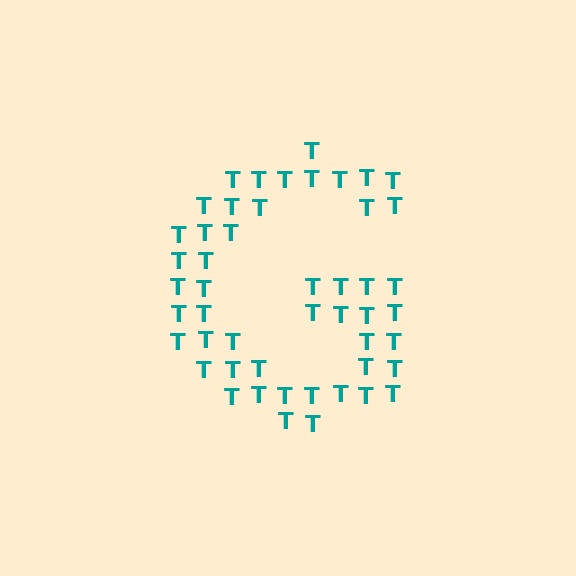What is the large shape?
The large shape is the letter G.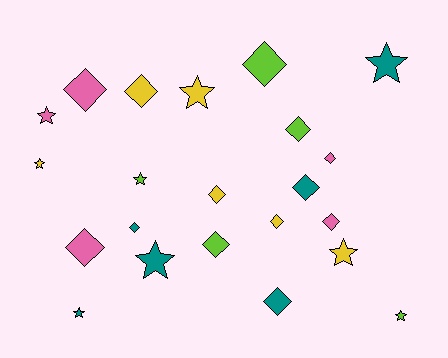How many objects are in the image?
There are 22 objects.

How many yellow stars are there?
There are 3 yellow stars.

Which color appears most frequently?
Teal, with 6 objects.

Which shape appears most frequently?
Diamond, with 13 objects.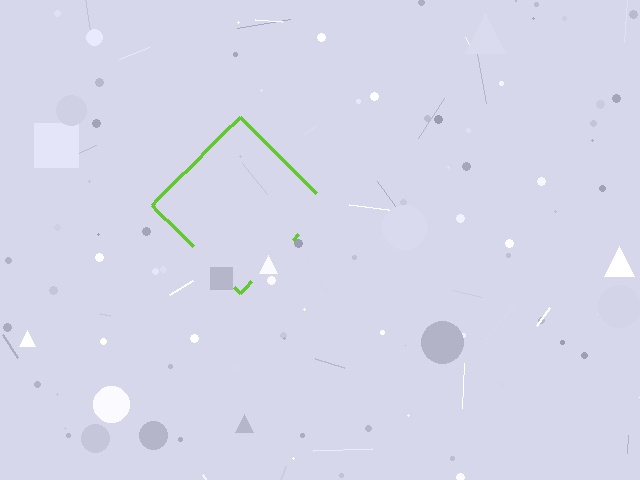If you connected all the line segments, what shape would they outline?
They would outline a diamond.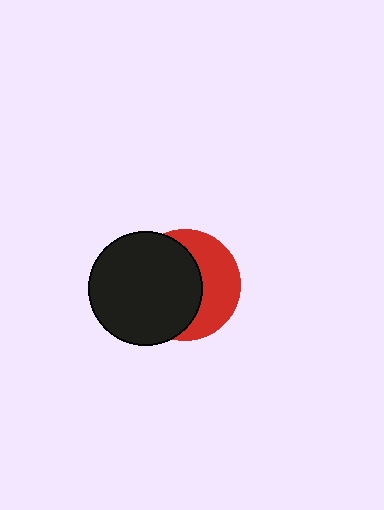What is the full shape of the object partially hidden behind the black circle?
The partially hidden object is a red circle.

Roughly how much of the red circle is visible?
A small part of it is visible (roughly 42%).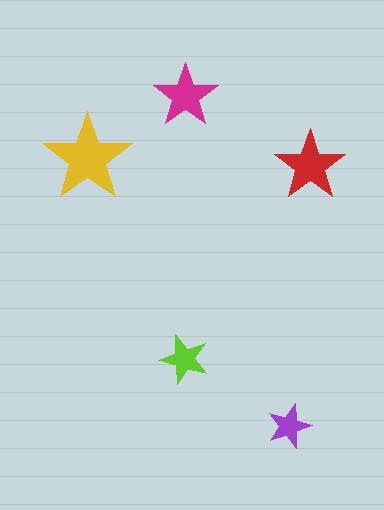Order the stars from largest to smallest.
the yellow one, the red one, the magenta one, the lime one, the purple one.